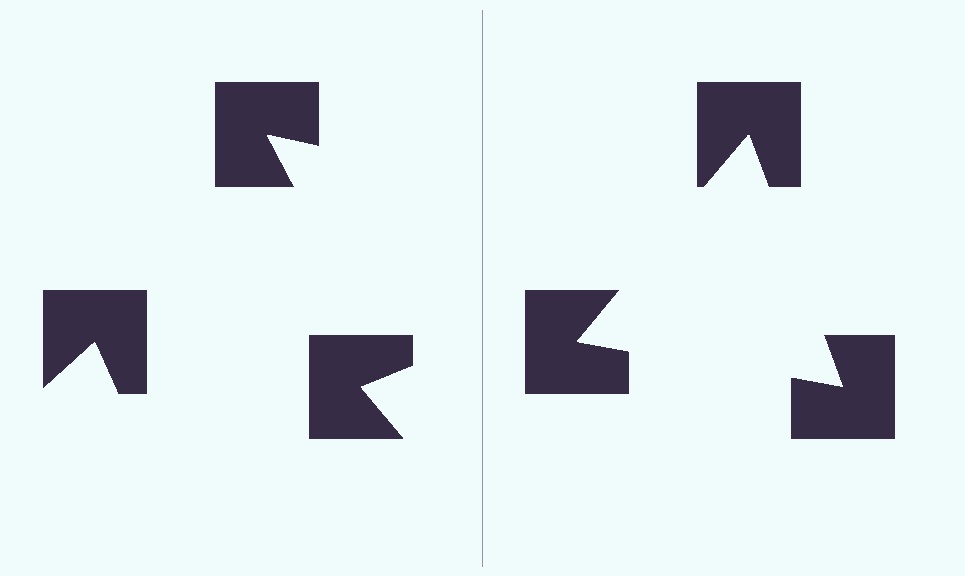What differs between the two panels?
The notched squares are positioned identically on both sides; only the wedge orientations differ. On the right they align to a triangle; on the left they are misaligned.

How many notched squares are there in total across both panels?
6 — 3 on each side.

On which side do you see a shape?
An illusory triangle appears on the right side. On the left side the wedge cuts are rotated, so no coherent shape forms.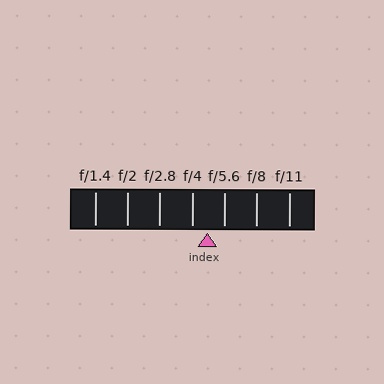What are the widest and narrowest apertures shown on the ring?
The widest aperture shown is f/1.4 and the narrowest is f/11.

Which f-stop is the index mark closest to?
The index mark is closest to f/4.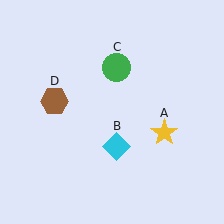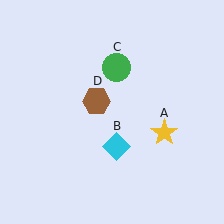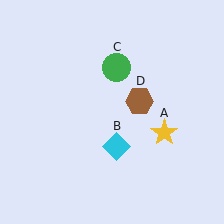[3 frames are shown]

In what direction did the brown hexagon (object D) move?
The brown hexagon (object D) moved right.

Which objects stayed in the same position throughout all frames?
Yellow star (object A) and cyan diamond (object B) and green circle (object C) remained stationary.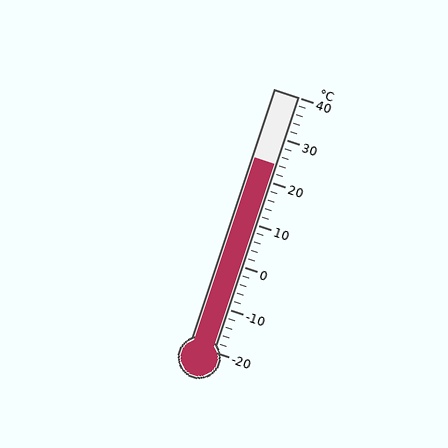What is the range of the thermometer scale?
The thermometer scale ranges from -20°C to 40°C.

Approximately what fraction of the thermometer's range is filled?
The thermometer is filled to approximately 75% of its range.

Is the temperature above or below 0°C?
The temperature is above 0°C.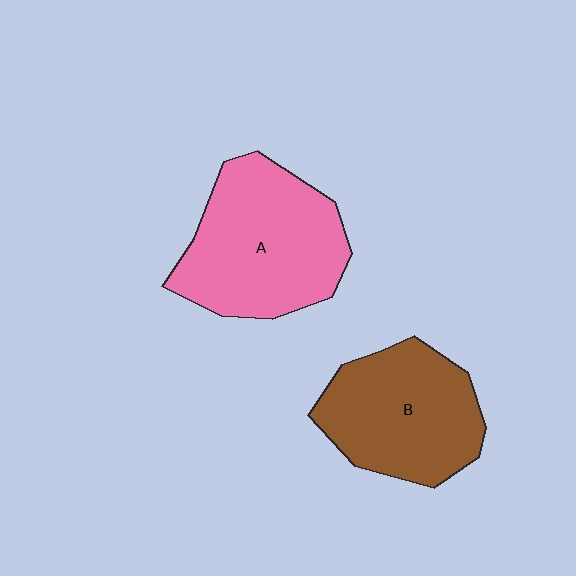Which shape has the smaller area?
Shape B (brown).